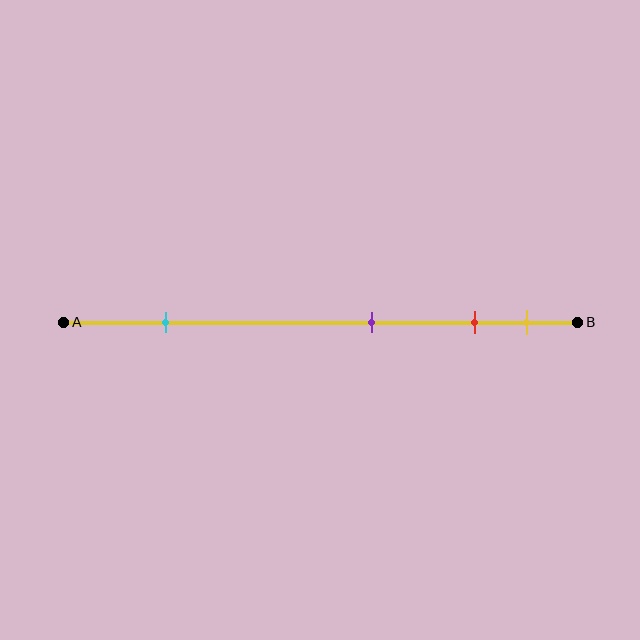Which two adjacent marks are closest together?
The red and yellow marks are the closest adjacent pair.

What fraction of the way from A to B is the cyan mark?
The cyan mark is approximately 20% (0.2) of the way from A to B.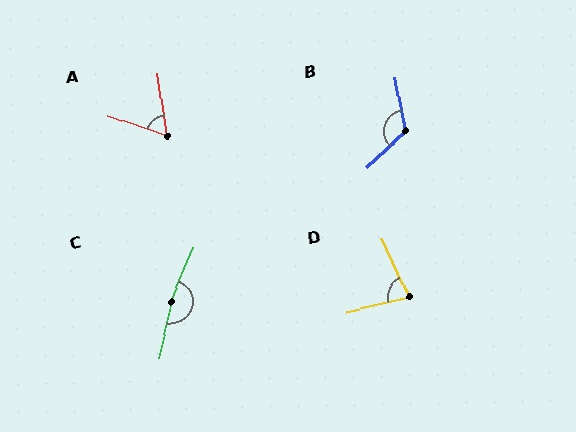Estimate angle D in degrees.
Approximately 79 degrees.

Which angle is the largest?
C, at approximately 170 degrees.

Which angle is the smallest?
A, at approximately 63 degrees.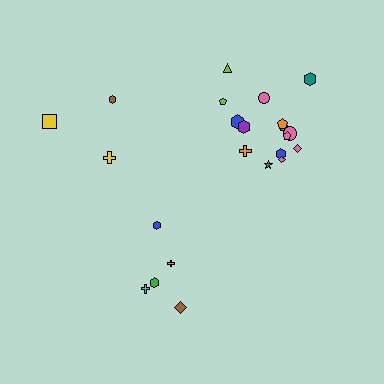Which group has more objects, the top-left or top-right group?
The top-right group.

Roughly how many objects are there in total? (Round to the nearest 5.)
Roughly 25 objects in total.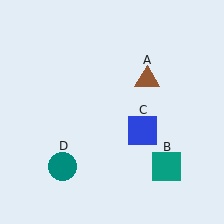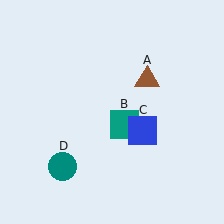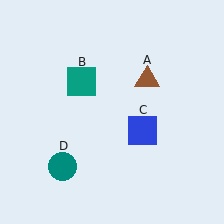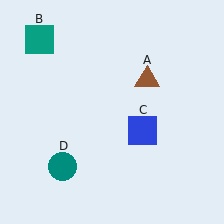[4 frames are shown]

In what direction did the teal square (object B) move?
The teal square (object B) moved up and to the left.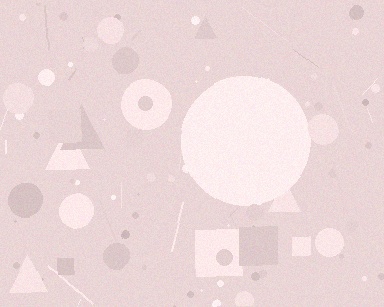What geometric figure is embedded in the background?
A circle is embedded in the background.